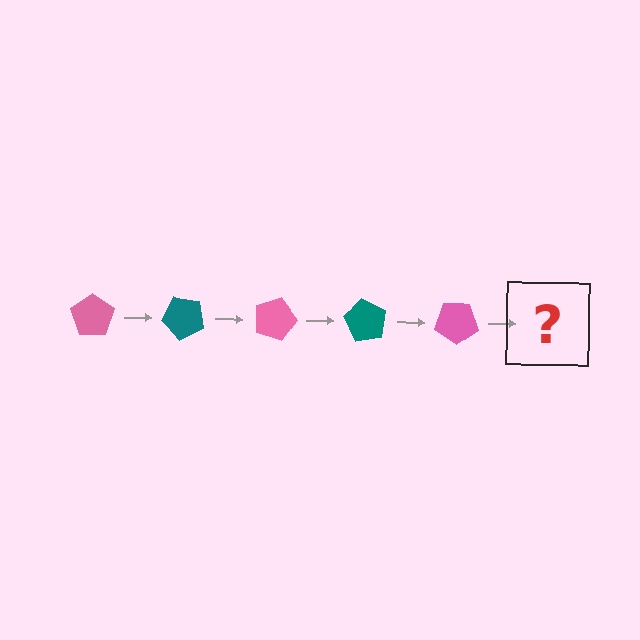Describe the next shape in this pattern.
It should be a teal pentagon, rotated 225 degrees from the start.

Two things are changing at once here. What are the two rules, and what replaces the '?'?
The two rules are that it rotates 45 degrees each step and the color cycles through pink and teal. The '?' should be a teal pentagon, rotated 225 degrees from the start.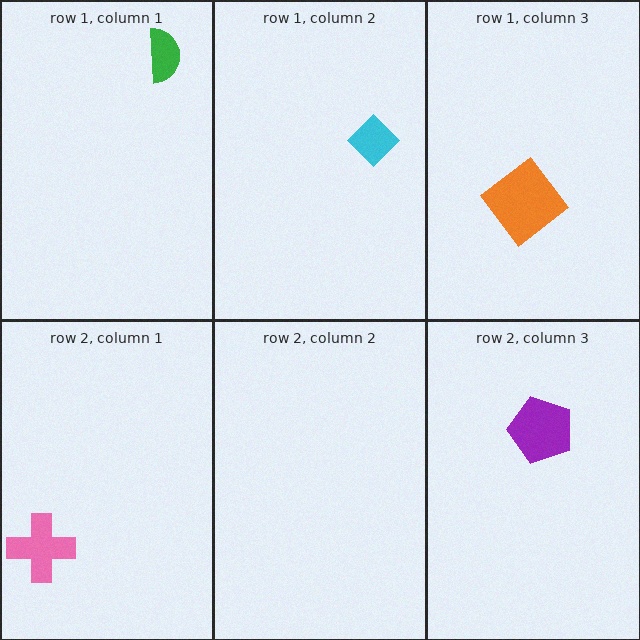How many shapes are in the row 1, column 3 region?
1.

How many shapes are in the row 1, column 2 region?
1.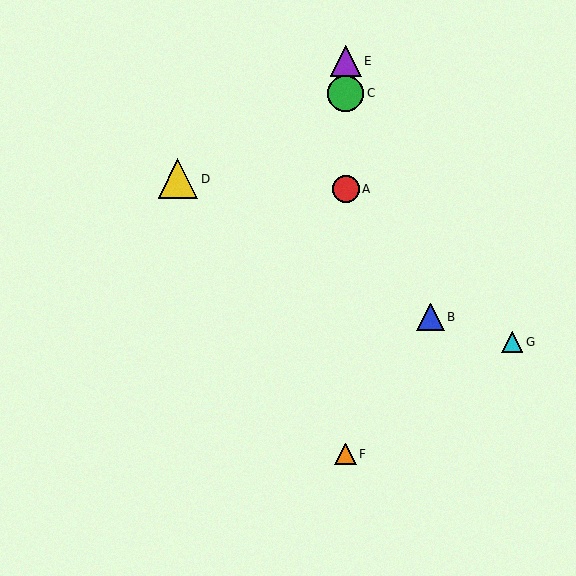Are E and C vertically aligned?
Yes, both are at x≈346.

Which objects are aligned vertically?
Objects A, C, E, F are aligned vertically.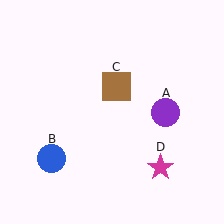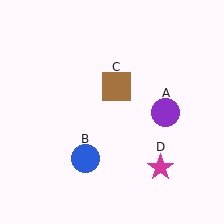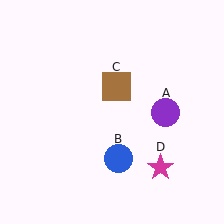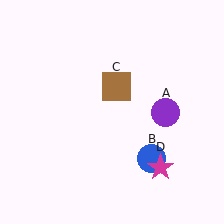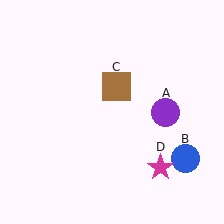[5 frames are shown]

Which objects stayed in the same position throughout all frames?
Purple circle (object A) and brown square (object C) and magenta star (object D) remained stationary.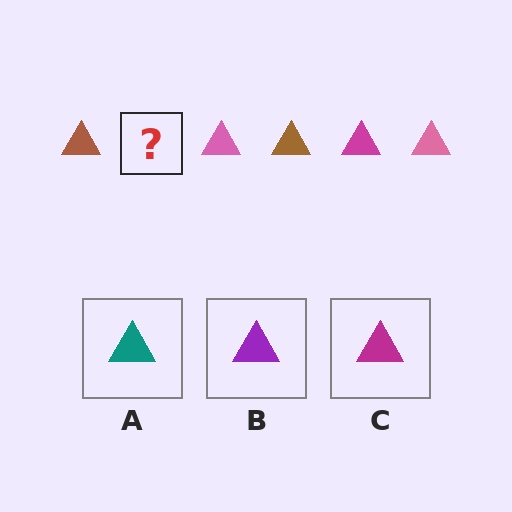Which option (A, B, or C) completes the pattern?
C.